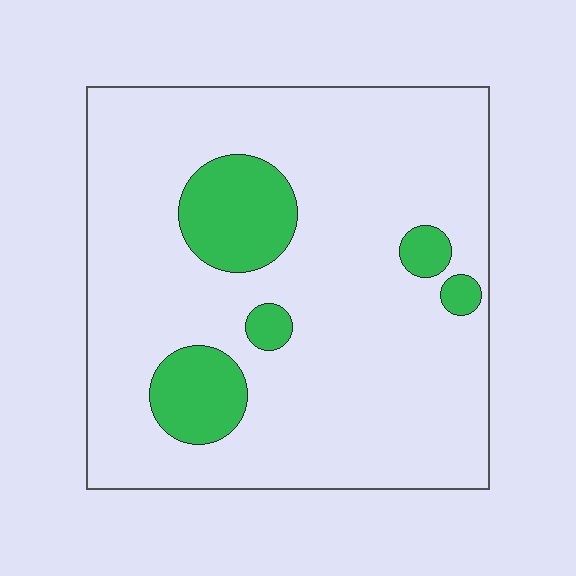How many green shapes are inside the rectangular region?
5.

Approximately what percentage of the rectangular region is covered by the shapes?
Approximately 15%.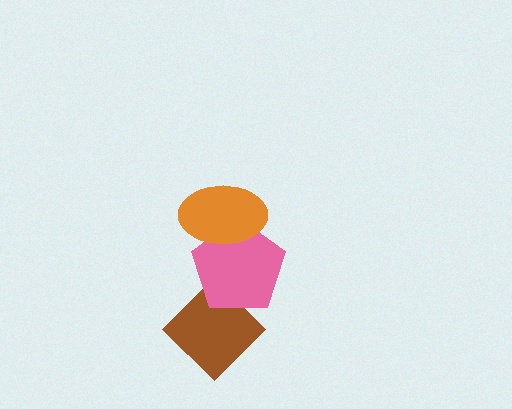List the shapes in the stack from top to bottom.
From top to bottom: the orange ellipse, the pink pentagon, the brown diamond.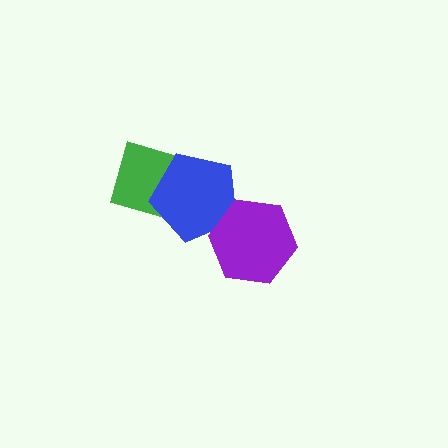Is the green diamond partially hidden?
Yes, it is partially covered by another shape.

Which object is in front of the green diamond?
The blue pentagon is in front of the green diamond.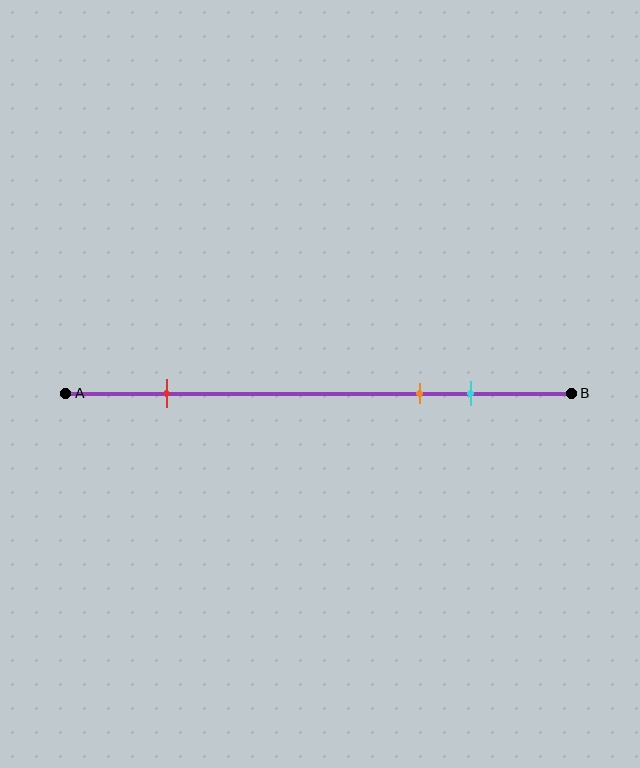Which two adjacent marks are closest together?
The orange and cyan marks are the closest adjacent pair.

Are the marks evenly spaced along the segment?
No, the marks are not evenly spaced.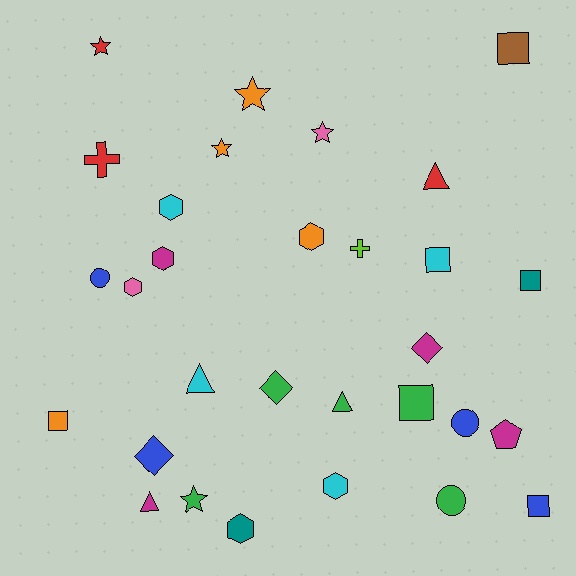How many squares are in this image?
There are 6 squares.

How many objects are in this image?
There are 30 objects.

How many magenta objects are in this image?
There are 4 magenta objects.